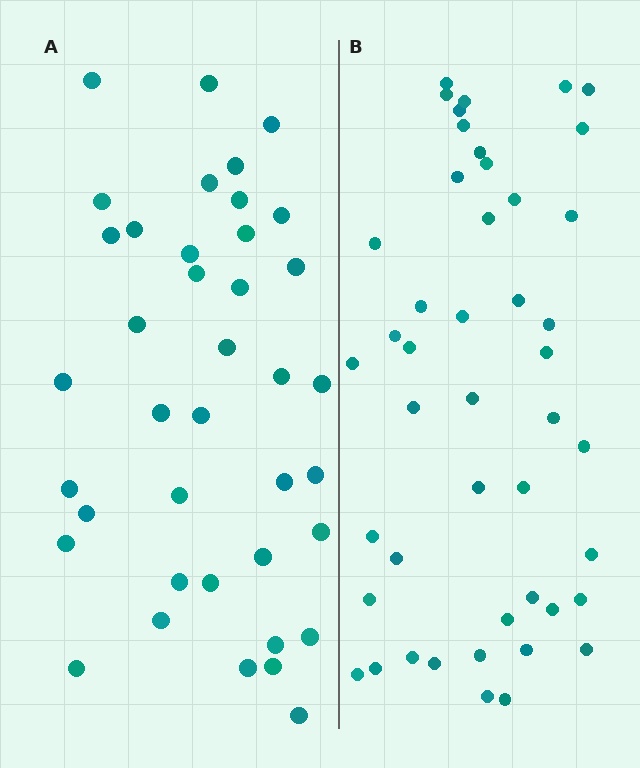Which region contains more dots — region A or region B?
Region B (the right region) has more dots.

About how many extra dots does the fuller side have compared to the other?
Region B has roughly 8 or so more dots than region A.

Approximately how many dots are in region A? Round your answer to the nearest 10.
About 40 dots. (The exact count is 39, which rounds to 40.)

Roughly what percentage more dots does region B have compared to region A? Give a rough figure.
About 20% more.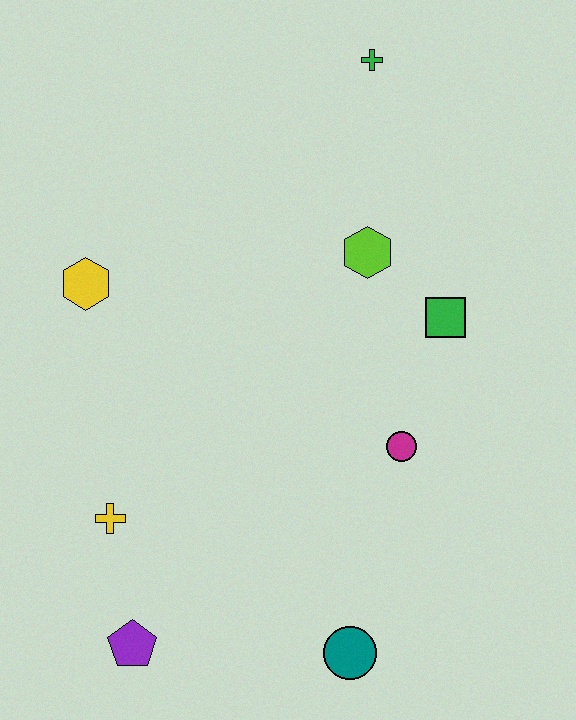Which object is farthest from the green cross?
The purple pentagon is farthest from the green cross.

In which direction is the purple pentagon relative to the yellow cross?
The purple pentagon is below the yellow cross.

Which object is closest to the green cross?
The lime hexagon is closest to the green cross.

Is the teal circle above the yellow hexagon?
No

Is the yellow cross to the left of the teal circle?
Yes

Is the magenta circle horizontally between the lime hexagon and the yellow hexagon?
No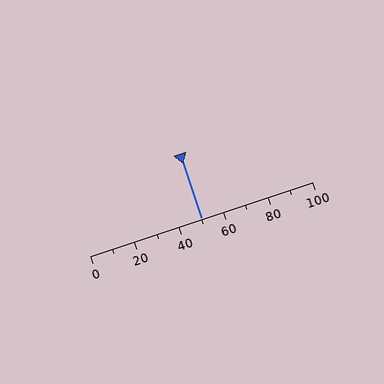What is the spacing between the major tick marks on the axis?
The major ticks are spaced 20 apart.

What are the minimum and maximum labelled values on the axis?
The axis runs from 0 to 100.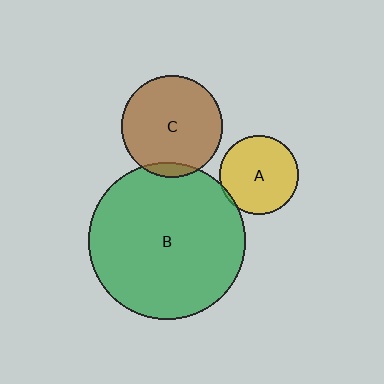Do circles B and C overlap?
Yes.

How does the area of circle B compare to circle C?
Approximately 2.4 times.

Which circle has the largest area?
Circle B (green).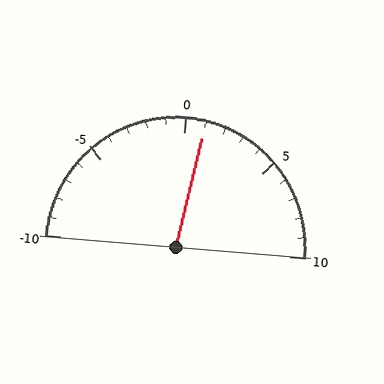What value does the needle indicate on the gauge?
The needle indicates approximately 1.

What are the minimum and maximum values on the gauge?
The gauge ranges from -10 to 10.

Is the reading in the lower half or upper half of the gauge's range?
The reading is in the upper half of the range (-10 to 10).